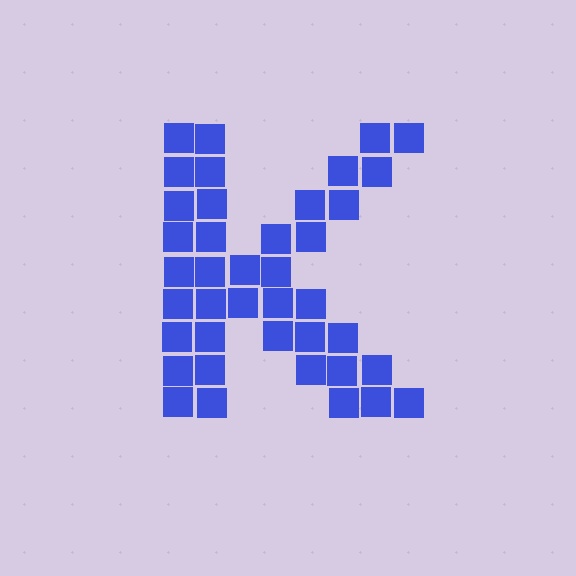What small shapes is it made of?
It is made of small squares.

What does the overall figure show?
The overall figure shows the letter K.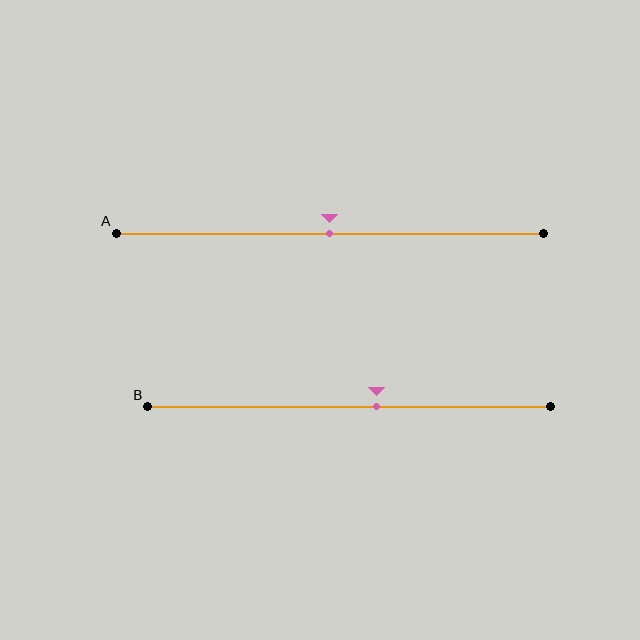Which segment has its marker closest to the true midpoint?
Segment A has its marker closest to the true midpoint.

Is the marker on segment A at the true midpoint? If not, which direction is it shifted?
Yes, the marker on segment A is at the true midpoint.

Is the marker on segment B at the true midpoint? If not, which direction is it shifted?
No, the marker on segment B is shifted to the right by about 7% of the segment length.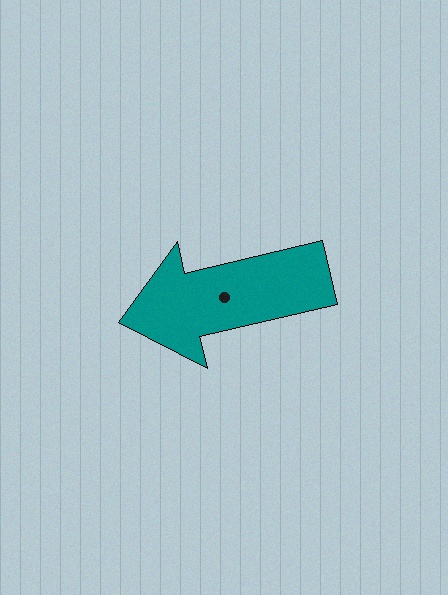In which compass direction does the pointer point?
West.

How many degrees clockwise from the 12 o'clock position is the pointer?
Approximately 257 degrees.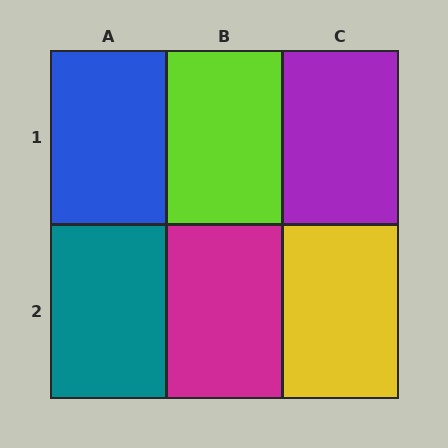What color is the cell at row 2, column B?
Magenta.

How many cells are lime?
1 cell is lime.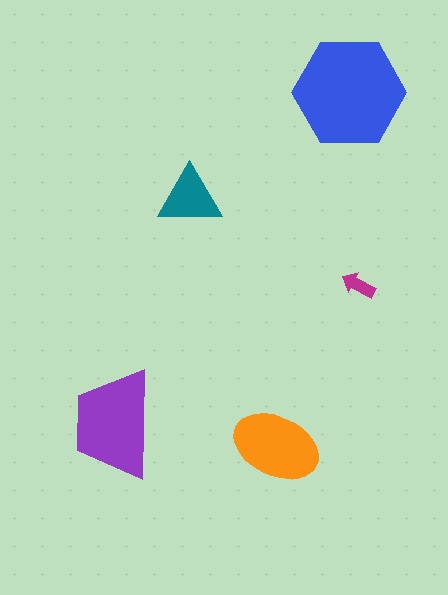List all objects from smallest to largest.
The magenta arrow, the teal triangle, the orange ellipse, the purple trapezoid, the blue hexagon.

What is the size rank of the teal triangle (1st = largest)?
4th.